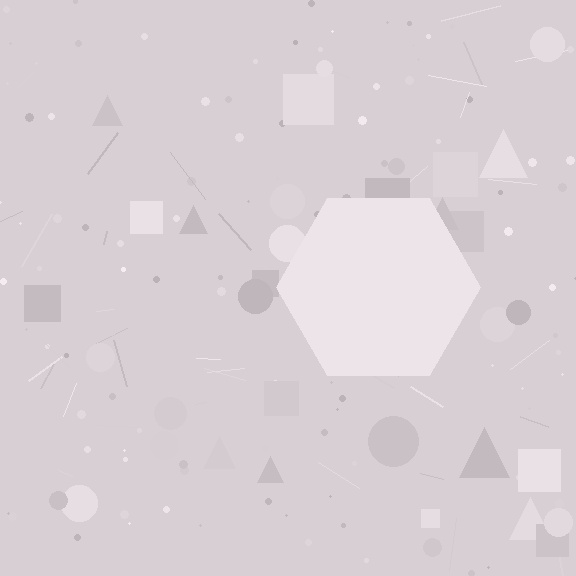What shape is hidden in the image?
A hexagon is hidden in the image.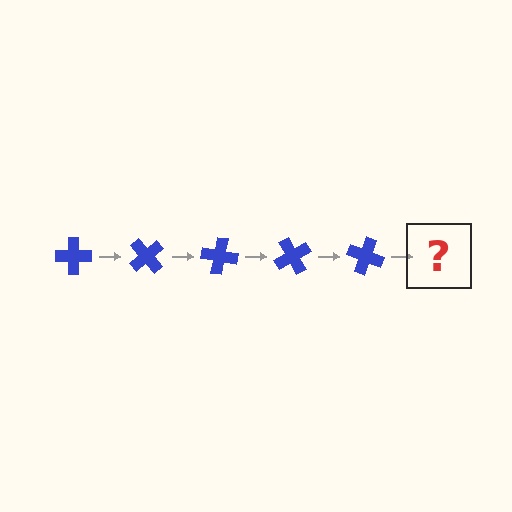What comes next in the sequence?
The next element should be a blue cross rotated 250 degrees.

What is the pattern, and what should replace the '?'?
The pattern is that the cross rotates 50 degrees each step. The '?' should be a blue cross rotated 250 degrees.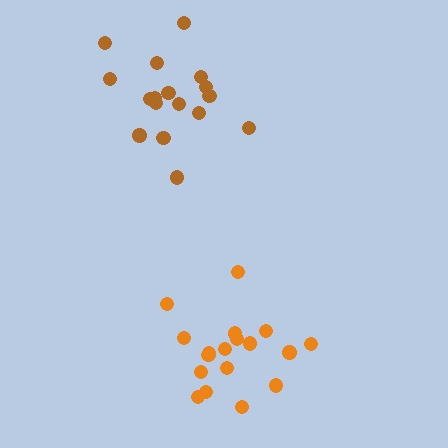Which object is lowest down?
The orange cluster is bottommost.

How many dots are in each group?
Group 1: 18 dots, Group 2: 17 dots (35 total).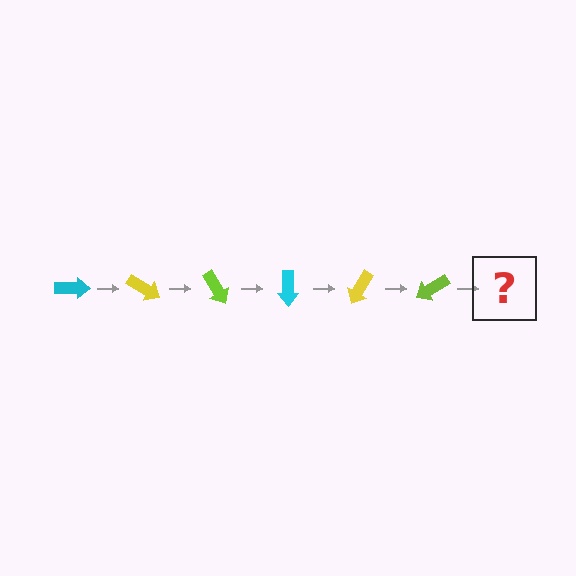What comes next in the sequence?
The next element should be a cyan arrow, rotated 180 degrees from the start.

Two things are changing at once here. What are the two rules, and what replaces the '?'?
The two rules are that it rotates 30 degrees each step and the color cycles through cyan, yellow, and lime. The '?' should be a cyan arrow, rotated 180 degrees from the start.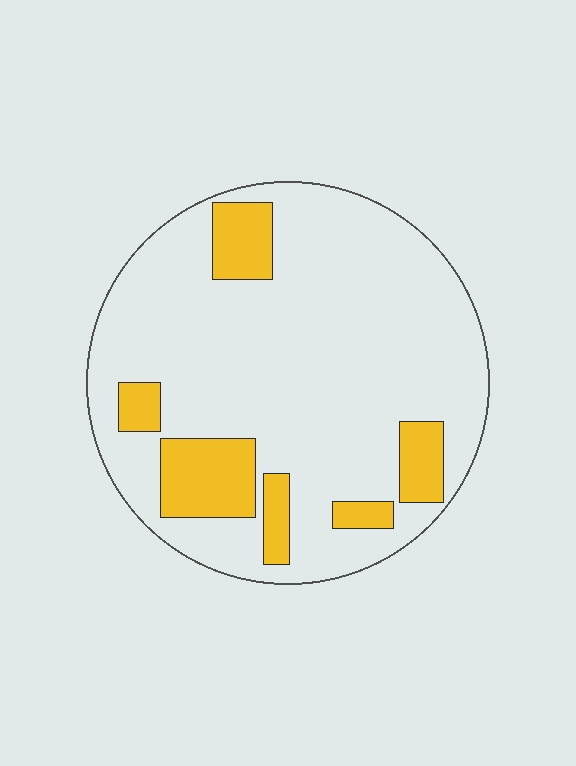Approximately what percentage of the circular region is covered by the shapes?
Approximately 20%.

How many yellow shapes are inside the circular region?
6.